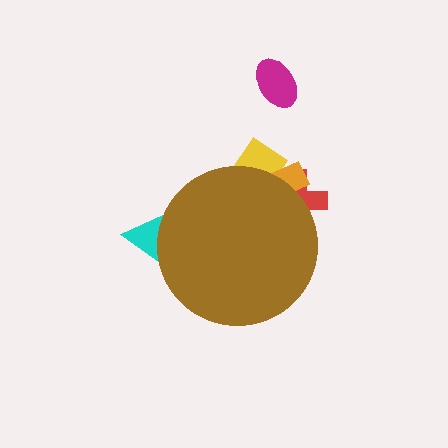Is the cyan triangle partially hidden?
Yes, the cyan triangle is partially hidden behind the brown circle.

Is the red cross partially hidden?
Yes, the red cross is partially hidden behind the brown circle.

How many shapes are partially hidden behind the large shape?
4 shapes are partially hidden.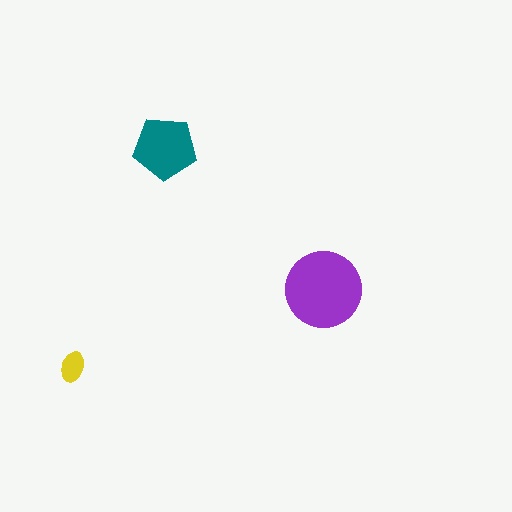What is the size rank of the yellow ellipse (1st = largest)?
3rd.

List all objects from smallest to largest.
The yellow ellipse, the teal pentagon, the purple circle.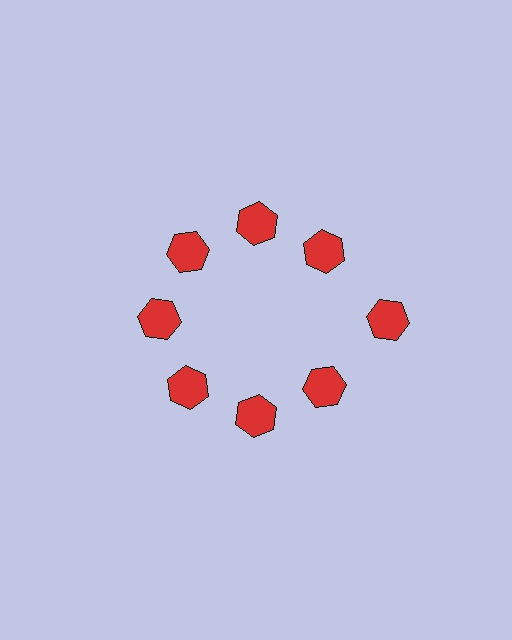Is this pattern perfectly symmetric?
No. The 8 red hexagons are arranged in a ring, but one element near the 3 o'clock position is pushed outward from the center, breaking the 8-fold rotational symmetry.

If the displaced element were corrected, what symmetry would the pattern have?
It would have 8-fold rotational symmetry — the pattern would map onto itself every 45 degrees.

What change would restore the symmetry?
The symmetry would be restored by moving it inward, back onto the ring so that all 8 hexagons sit at equal angles and equal distance from the center.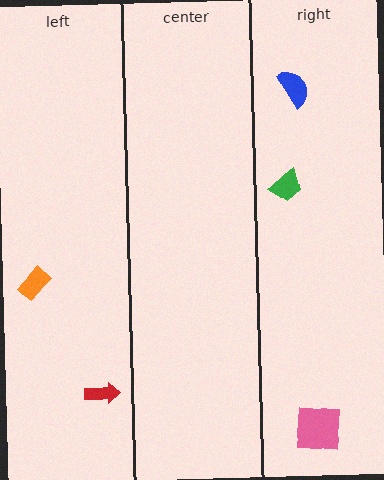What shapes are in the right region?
The pink square, the blue semicircle, the green trapezoid.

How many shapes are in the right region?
3.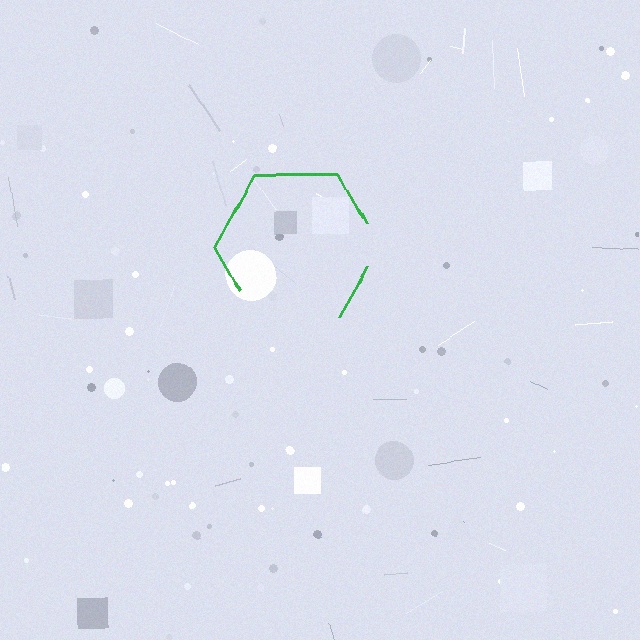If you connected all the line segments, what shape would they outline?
They would outline a hexagon.